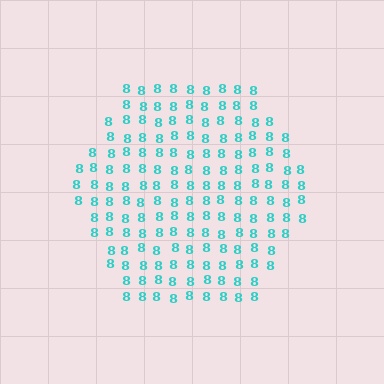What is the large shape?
The large shape is a hexagon.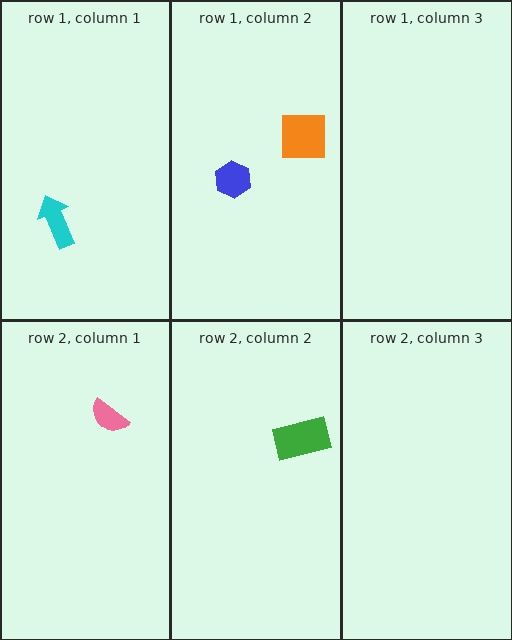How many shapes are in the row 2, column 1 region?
1.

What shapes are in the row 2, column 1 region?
The pink semicircle.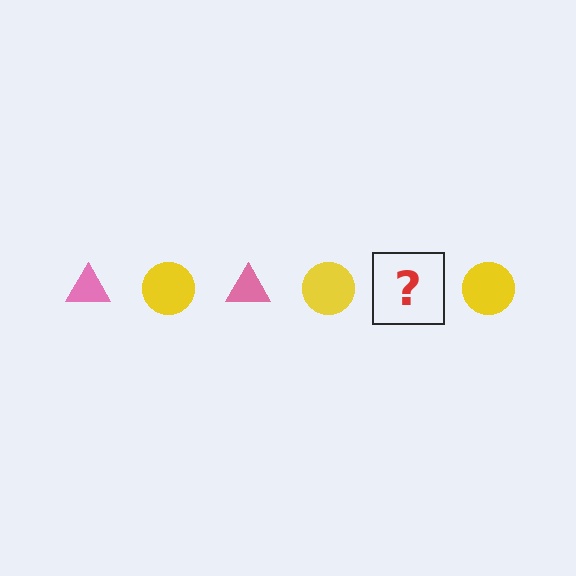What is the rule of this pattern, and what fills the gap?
The rule is that the pattern alternates between pink triangle and yellow circle. The gap should be filled with a pink triangle.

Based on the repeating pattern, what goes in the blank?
The blank should be a pink triangle.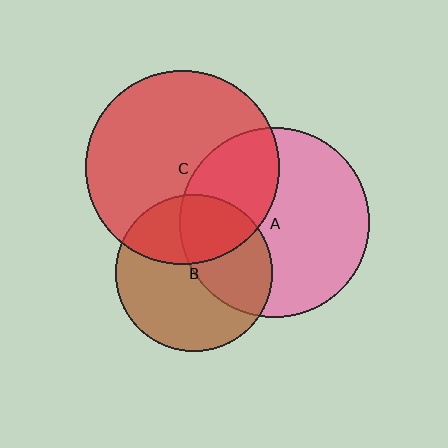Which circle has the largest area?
Circle C (red).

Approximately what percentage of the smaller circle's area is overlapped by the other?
Approximately 35%.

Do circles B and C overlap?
Yes.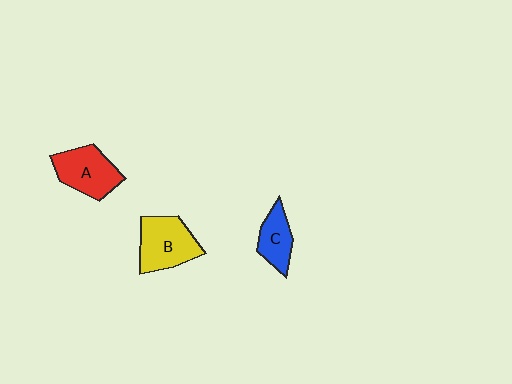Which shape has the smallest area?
Shape C (blue).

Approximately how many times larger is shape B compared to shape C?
Approximately 1.6 times.